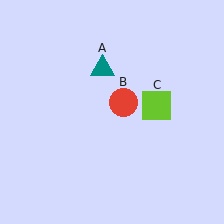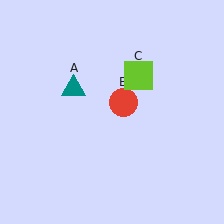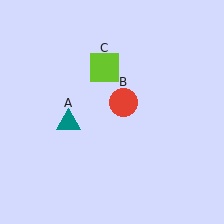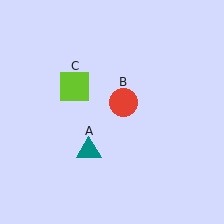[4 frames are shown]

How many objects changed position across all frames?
2 objects changed position: teal triangle (object A), lime square (object C).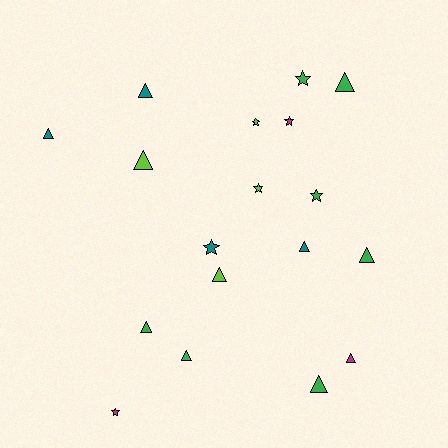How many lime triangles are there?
There are 2 lime triangles.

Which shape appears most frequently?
Triangle, with 11 objects.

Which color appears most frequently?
Green, with 7 objects.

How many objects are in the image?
There are 18 objects.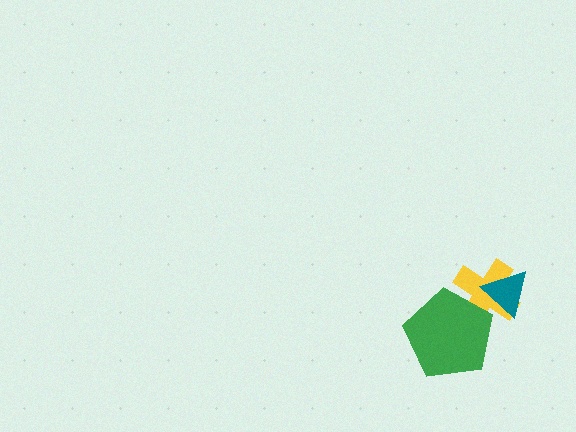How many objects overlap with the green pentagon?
1 object overlaps with the green pentagon.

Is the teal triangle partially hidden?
No, no other shape covers it.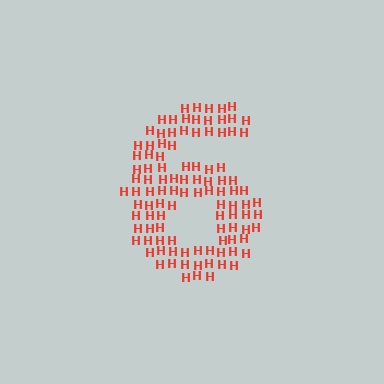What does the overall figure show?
The overall figure shows the digit 6.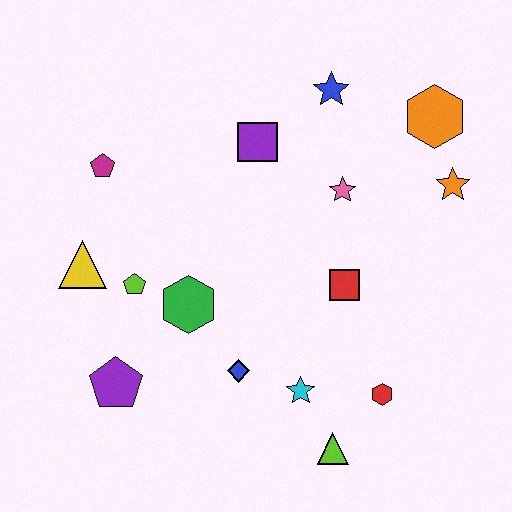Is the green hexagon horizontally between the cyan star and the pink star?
No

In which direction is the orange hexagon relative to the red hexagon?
The orange hexagon is above the red hexagon.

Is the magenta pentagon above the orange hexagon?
No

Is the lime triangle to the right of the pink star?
No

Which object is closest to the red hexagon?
The lime triangle is closest to the red hexagon.